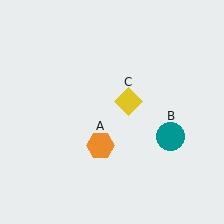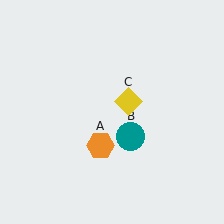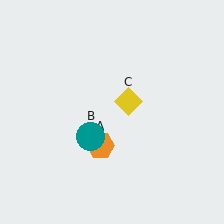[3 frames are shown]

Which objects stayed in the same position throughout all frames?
Orange hexagon (object A) and yellow diamond (object C) remained stationary.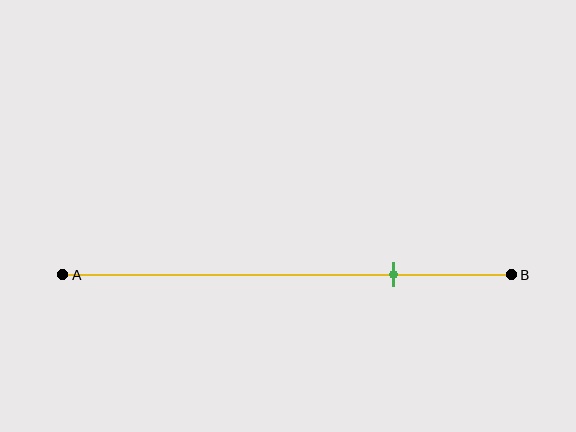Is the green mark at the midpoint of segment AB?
No, the mark is at about 75% from A, not at the 50% midpoint.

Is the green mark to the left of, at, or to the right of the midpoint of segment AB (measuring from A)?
The green mark is to the right of the midpoint of segment AB.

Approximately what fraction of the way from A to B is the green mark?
The green mark is approximately 75% of the way from A to B.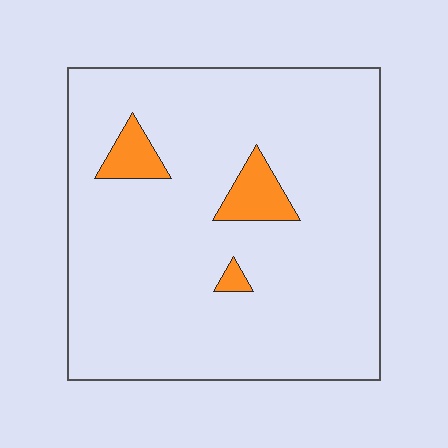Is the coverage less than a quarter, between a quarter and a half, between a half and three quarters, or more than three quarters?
Less than a quarter.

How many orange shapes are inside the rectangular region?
3.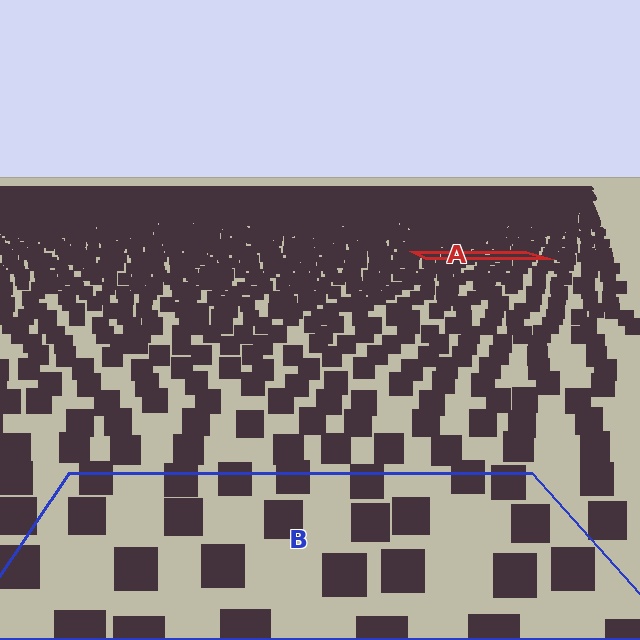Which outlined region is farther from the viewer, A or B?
Region A is farther from the viewer — the texture elements inside it appear smaller and more densely packed.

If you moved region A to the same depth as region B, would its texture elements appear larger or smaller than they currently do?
They would appear larger. At a closer depth, the same texture elements are projected at a bigger on-screen size.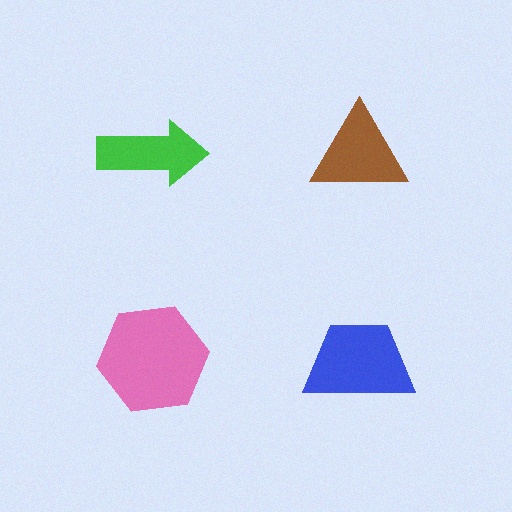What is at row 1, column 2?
A brown triangle.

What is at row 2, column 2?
A blue trapezoid.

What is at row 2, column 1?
A pink hexagon.